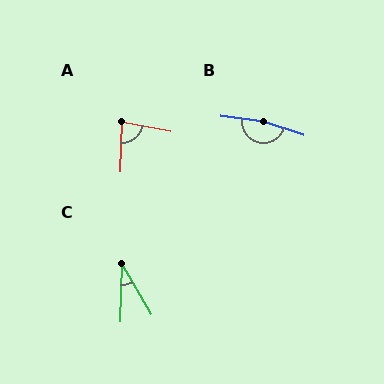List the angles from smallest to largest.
C (32°), A (81°), B (169°).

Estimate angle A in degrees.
Approximately 81 degrees.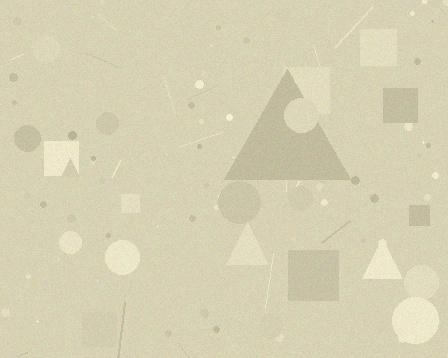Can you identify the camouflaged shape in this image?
The camouflaged shape is a triangle.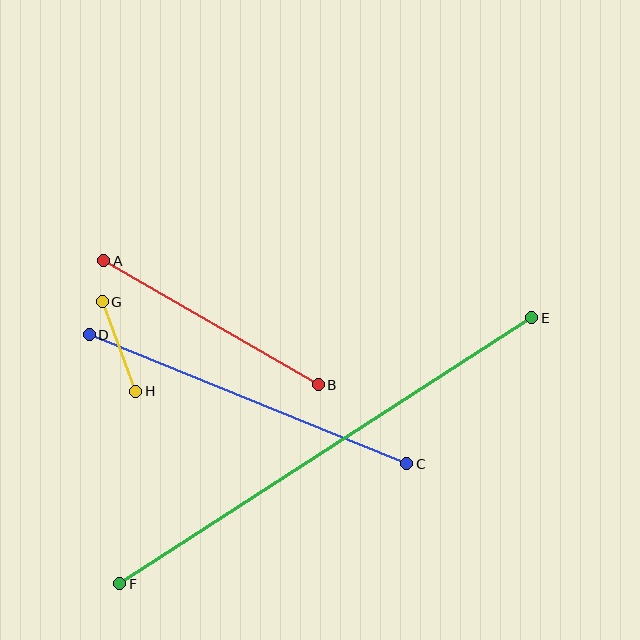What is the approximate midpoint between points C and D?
The midpoint is at approximately (248, 399) pixels.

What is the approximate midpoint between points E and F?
The midpoint is at approximately (326, 451) pixels.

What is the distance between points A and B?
The distance is approximately 248 pixels.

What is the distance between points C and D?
The distance is approximately 343 pixels.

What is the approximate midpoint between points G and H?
The midpoint is at approximately (119, 346) pixels.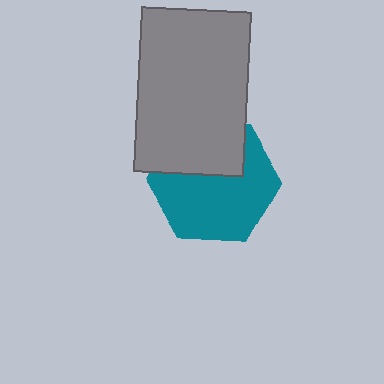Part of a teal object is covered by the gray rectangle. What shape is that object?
It is a hexagon.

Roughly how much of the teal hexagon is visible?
About half of it is visible (roughly 64%).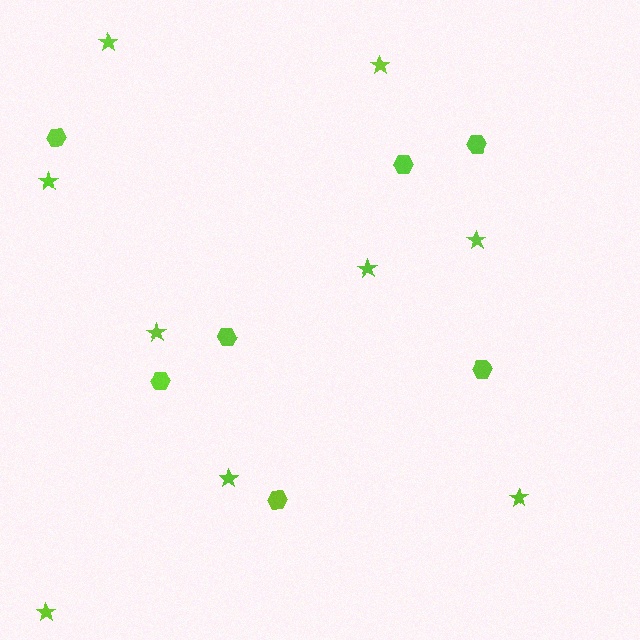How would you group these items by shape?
There are 2 groups: one group of stars (9) and one group of hexagons (7).